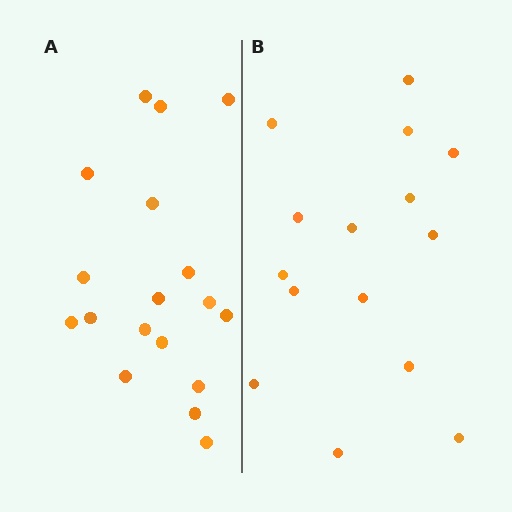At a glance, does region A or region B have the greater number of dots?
Region A (the left region) has more dots.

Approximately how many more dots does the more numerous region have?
Region A has just a few more — roughly 2 or 3 more dots than region B.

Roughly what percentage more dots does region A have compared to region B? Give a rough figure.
About 20% more.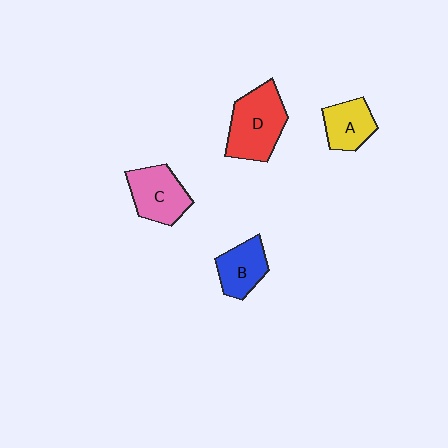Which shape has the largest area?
Shape D (red).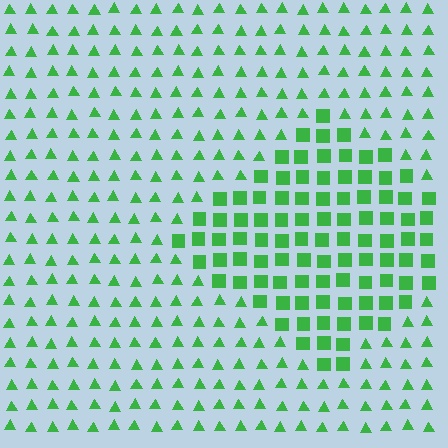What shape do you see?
I see a diamond.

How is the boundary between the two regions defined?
The boundary is defined by a change in element shape: squares inside vs. triangles outside. All elements share the same color and spacing.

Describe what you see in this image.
The image is filled with small green elements arranged in a uniform grid. A diamond-shaped region contains squares, while the surrounding area contains triangles. The boundary is defined purely by the change in element shape.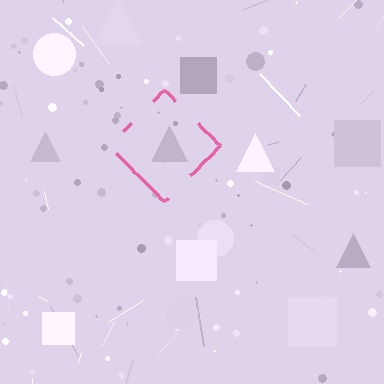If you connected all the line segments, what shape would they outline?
They would outline a diamond.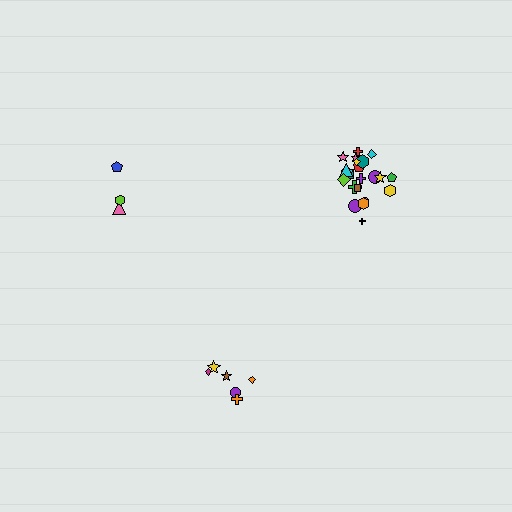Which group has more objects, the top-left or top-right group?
The top-right group.